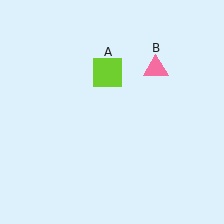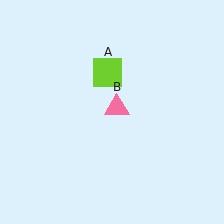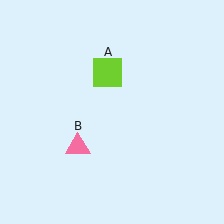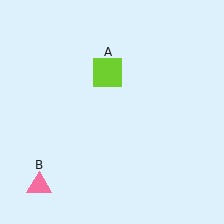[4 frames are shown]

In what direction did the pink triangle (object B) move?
The pink triangle (object B) moved down and to the left.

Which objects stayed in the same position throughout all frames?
Lime square (object A) remained stationary.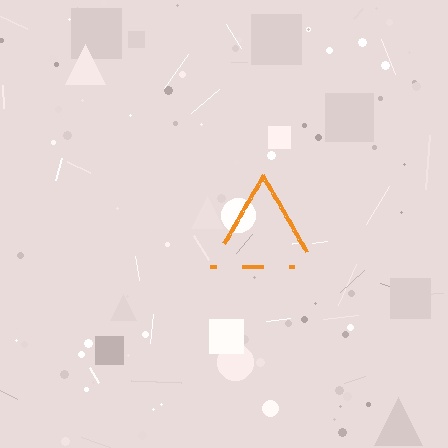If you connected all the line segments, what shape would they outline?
They would outline a triangle.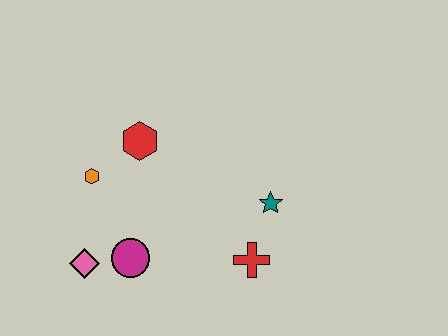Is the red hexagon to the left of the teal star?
Yes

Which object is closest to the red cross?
The teal star is closest to the red cross.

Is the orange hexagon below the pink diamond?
No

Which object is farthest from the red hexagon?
The red cross is farthest from the red hexagon.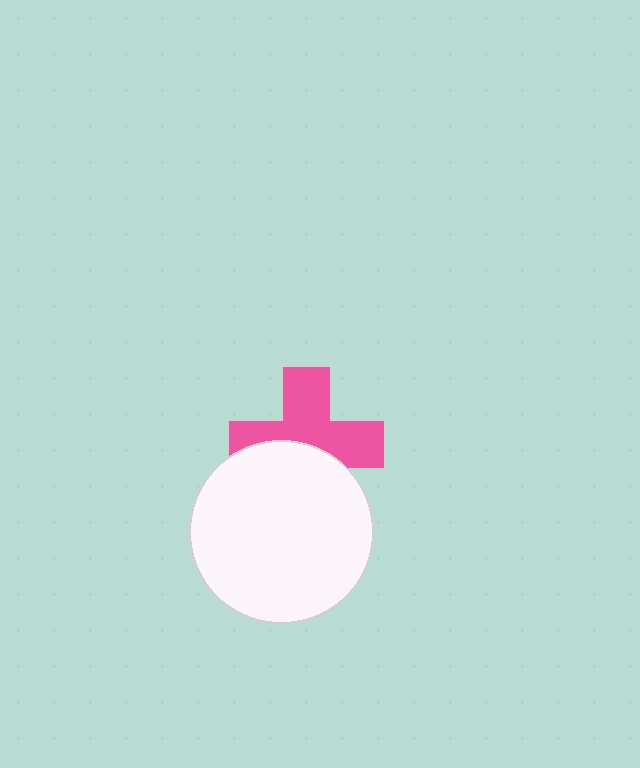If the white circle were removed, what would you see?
You would see the complete pink cross.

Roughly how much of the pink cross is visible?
About half of it is visible (roughly 59%).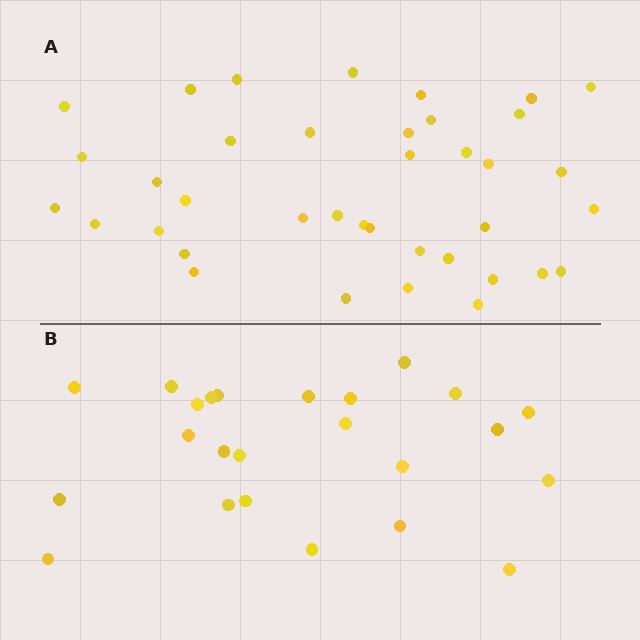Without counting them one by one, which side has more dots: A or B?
Region A (the top region) has more dots.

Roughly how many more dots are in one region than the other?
Region A has approximately 15 more dots than region B.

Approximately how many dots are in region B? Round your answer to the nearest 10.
About 20 dots. (The exact count is 24, which rounds to 20.)